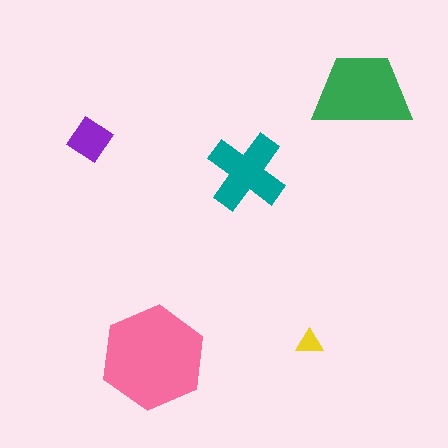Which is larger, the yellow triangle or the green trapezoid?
The green trapezoid.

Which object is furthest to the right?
The green trapezoid is rightmost.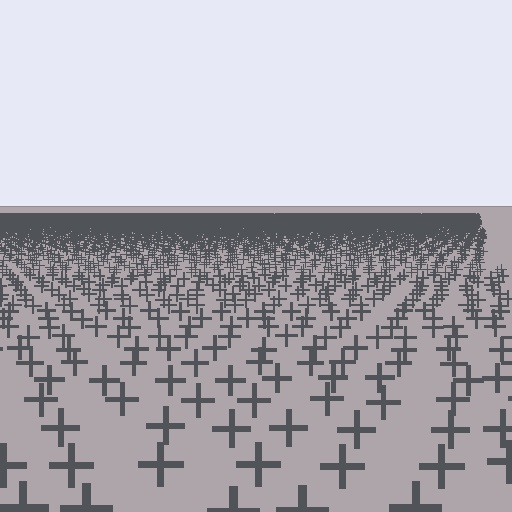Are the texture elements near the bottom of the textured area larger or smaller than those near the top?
Larger. Near the bottom, elements are closer to the viewer and appear at a bigger on-screen size.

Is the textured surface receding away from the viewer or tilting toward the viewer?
The surface is receding away from the viewer. Texture elements get smaller and denser toward the top.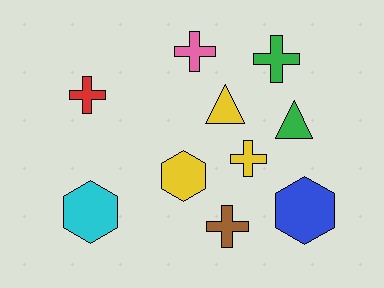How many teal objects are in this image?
There are no teal objects.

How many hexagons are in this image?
There are 3 hexagons.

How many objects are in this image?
There are 10 objects.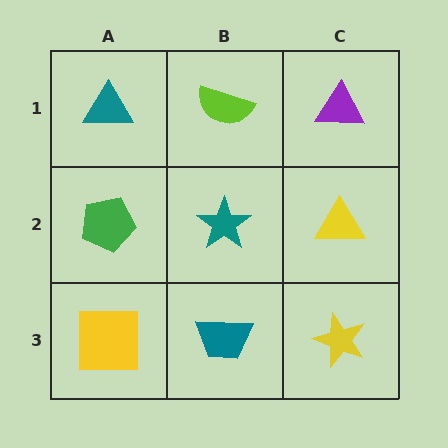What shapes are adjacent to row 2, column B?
A lime semicircle (row 1, column B), a teal trapezoid (row 3, column B), a green pentagon (row 2, column A), a yellow triangle (row 2, column C).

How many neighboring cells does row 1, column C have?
2.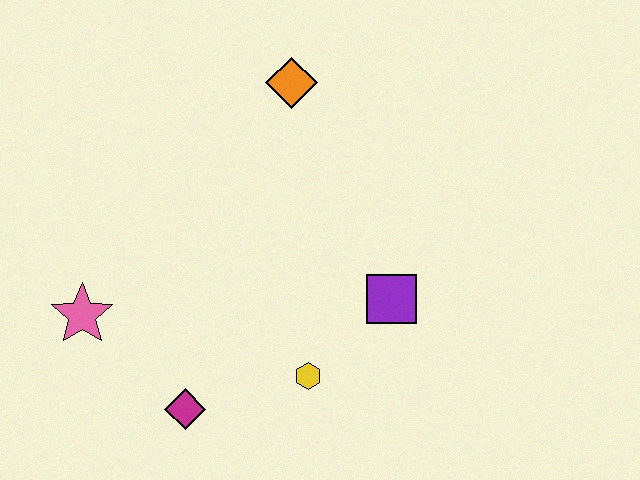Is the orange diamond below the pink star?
No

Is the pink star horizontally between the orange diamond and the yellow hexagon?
No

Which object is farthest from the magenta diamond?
The orange diamond is farthest from the magenta diamond.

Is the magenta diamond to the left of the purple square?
Yes